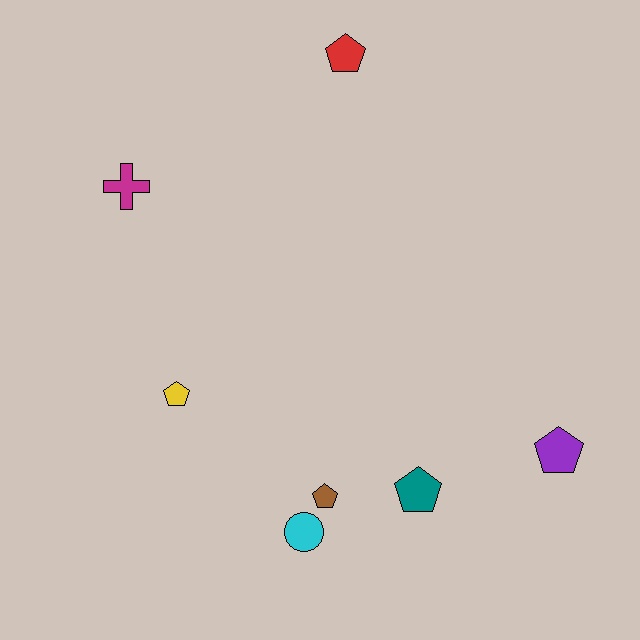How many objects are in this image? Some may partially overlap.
There are 7 objects.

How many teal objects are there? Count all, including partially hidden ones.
There is 1 teal object.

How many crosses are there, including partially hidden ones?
There is 1 cross.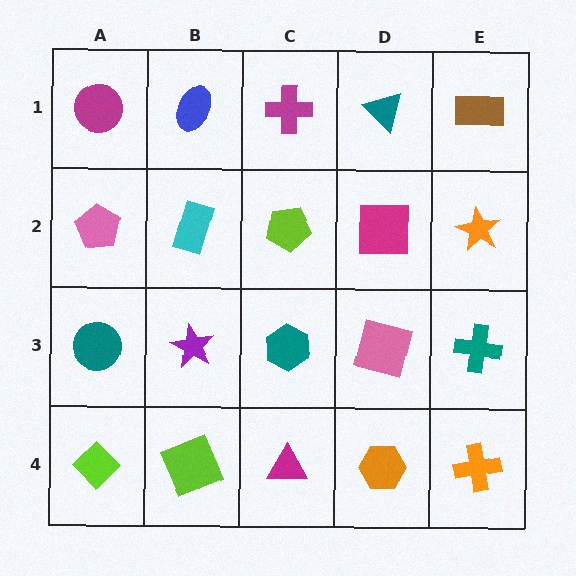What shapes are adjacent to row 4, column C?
A teal hexagon (row 3, column C), a lime square (row 4, column B), an orange hexagon (row 4, column D).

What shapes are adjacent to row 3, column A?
A pink pentagon (row 2, column A), a lime diamond (row 4, column A), a purple star (row 3, column B).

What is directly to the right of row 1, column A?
A blue ellipse.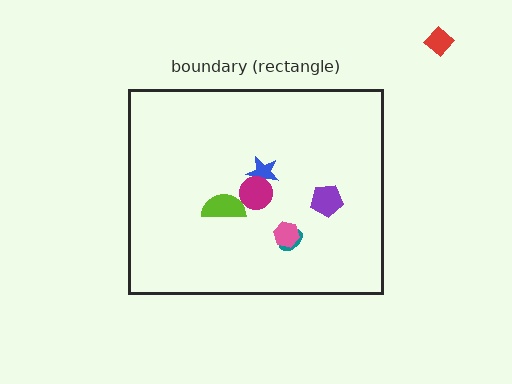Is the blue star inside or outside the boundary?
Inside.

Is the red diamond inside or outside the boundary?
Outside.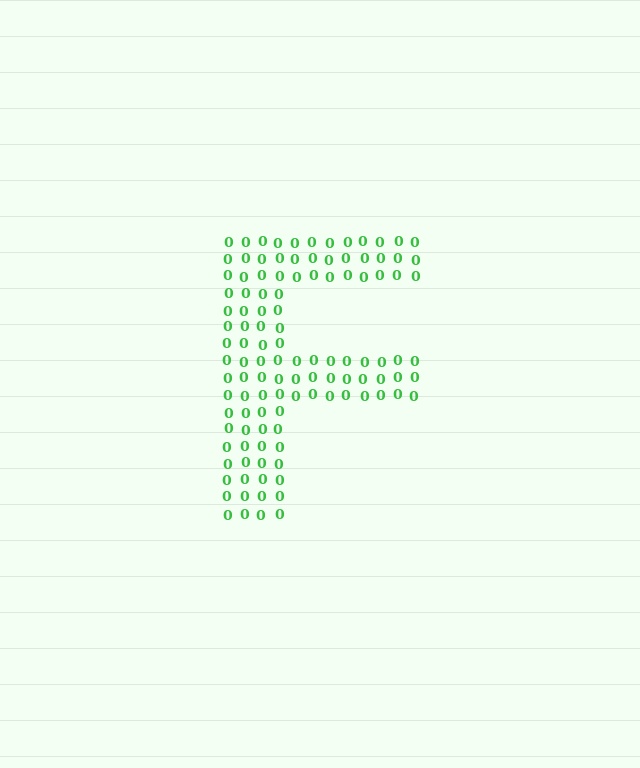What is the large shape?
The large shape is the letter F.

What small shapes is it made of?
It is made of small digit 0's.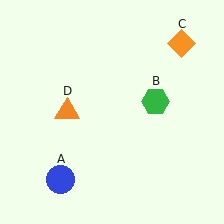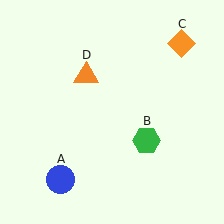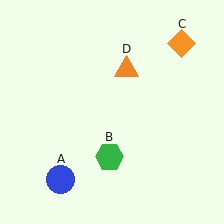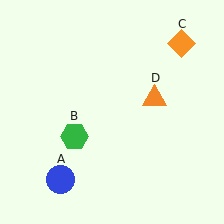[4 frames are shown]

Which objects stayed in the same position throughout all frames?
Blue circle (object A) and orange diamond (object C) remained stationary.